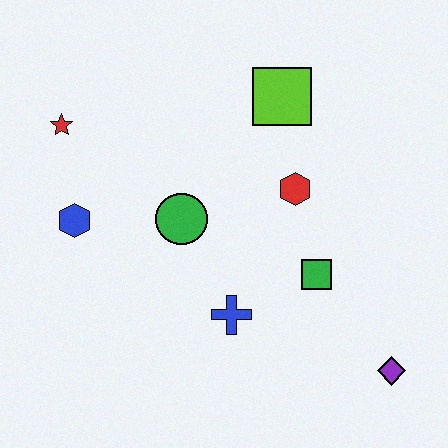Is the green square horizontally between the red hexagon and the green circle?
No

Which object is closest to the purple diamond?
The green square is closest to the purple diamond.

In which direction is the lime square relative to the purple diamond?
The lime square is above the purple diamond.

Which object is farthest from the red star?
The purple diamond is farthest from the red star.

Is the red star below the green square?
No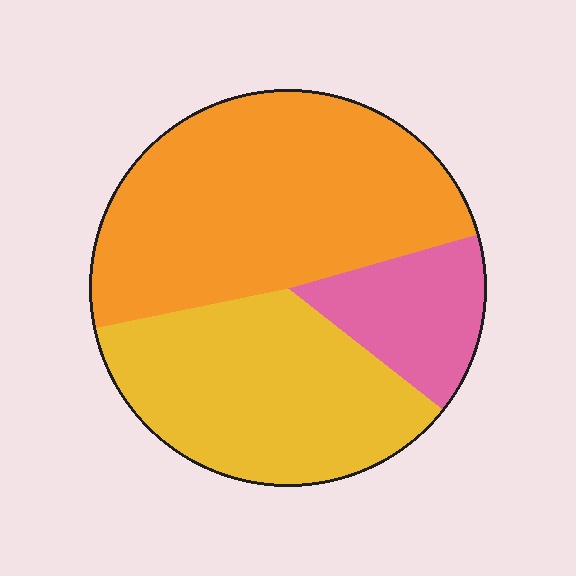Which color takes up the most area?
Orange, at roughly 50%.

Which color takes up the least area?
Pink, at roughly 15%.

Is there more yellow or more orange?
Orange.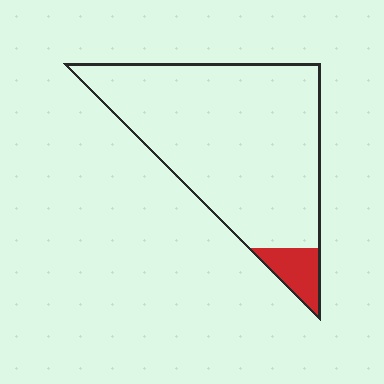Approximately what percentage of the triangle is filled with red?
Approximately 10%.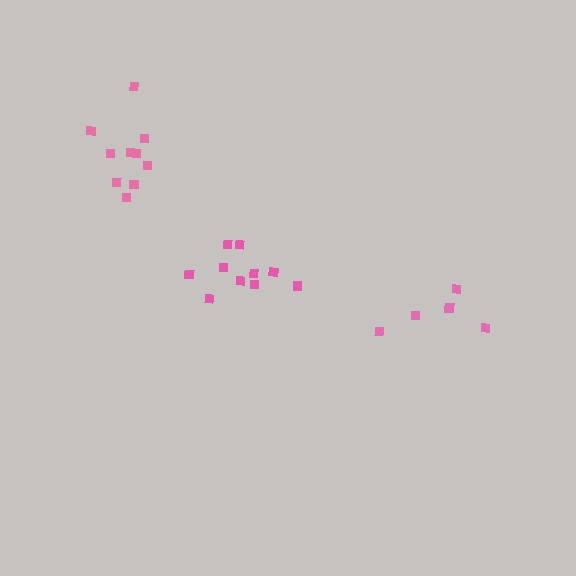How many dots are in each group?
Group 1: 10 dots, Group 2: 10 dots, Group 3: 5 dots (25 total).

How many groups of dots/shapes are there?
There are 3 groups.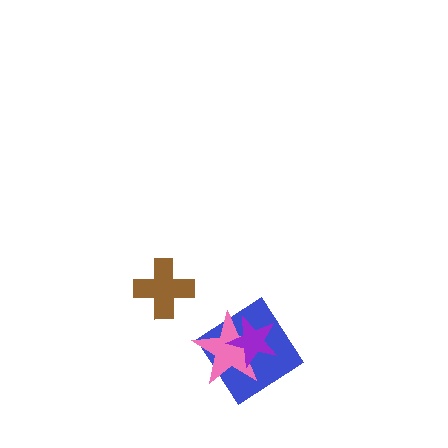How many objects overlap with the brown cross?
0 objects overlap with the brown cross.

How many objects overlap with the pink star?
2 objects overlap with the pink star.